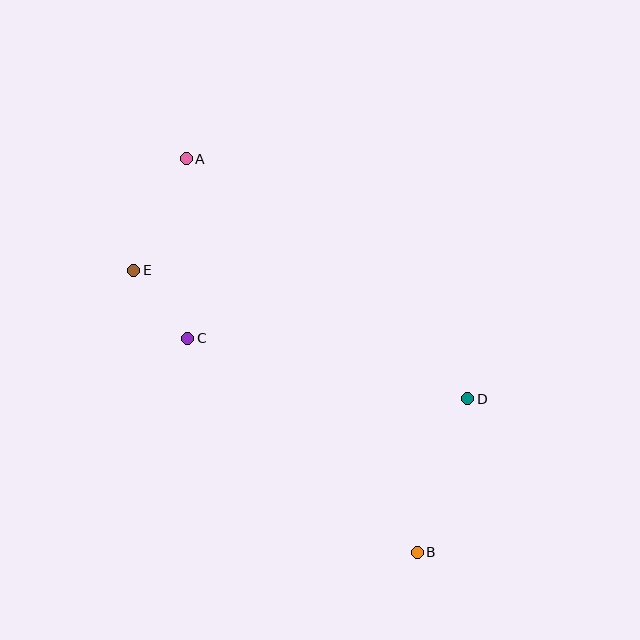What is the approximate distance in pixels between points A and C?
The distance between A and C is approximately 180 pixels.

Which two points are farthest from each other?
Points A and B are farthest from each other.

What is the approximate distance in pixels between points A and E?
The distance between A and E is approximately 123 pixels.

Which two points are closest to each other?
Points C and E are closest to each other.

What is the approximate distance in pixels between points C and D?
The distance between C and D is approximately 286 pixels.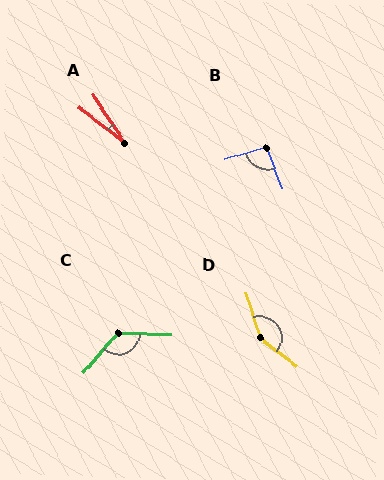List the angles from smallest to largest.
A (18°), B (94°), C (128°), D (146°).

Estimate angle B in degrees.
Approximately 94 degrees.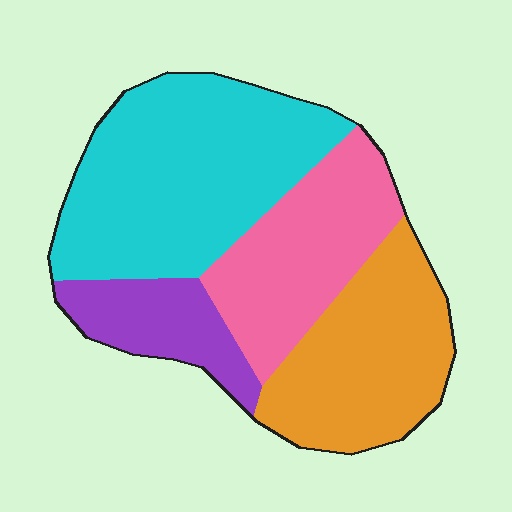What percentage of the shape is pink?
Pink covers about 25% of the shape.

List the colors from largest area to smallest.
From largest to smallest: cyan, orange, pink, purple.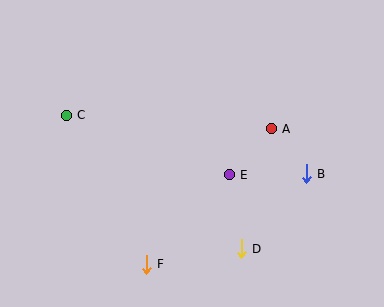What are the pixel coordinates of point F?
Point F is at (146, 264).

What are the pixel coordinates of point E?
Point E is at (229, 175).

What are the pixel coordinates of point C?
Point C is at (66, 115).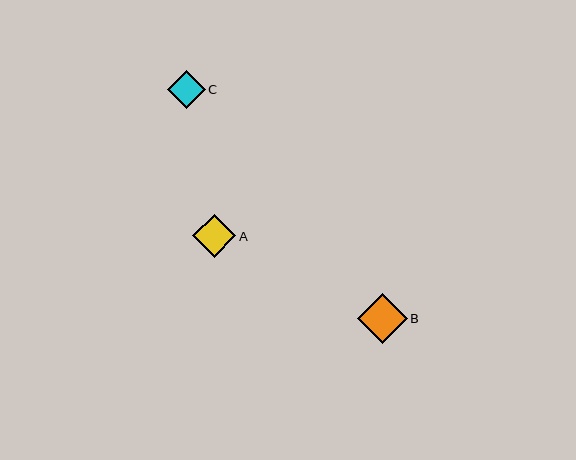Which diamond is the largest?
Diamond B is the largest with a size of approximately 50 pixels.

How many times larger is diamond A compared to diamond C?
Diamond A is approximately 1.1 times the size of diamond C.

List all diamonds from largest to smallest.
From largest to smallest: B, A, C.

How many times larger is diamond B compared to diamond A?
Diamond B is approximately 1.2 times the size of diamond A.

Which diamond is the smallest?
Diamond C is the smallest with a size of approximately 38 pixels.